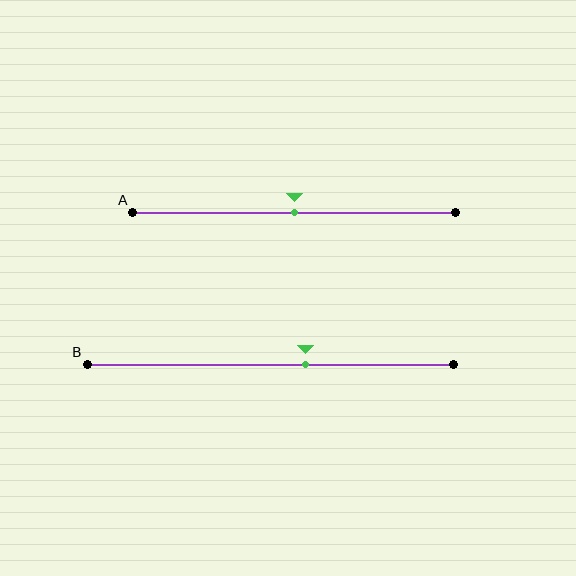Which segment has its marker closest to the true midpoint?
Segment A has its marker closest to the true midpoint.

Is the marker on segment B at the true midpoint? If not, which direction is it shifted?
No, the marker on segment B is shifted to the right by about 10% of the segment length.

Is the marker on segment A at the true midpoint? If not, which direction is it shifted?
Yes, the marker on segment A is at the true midpoint.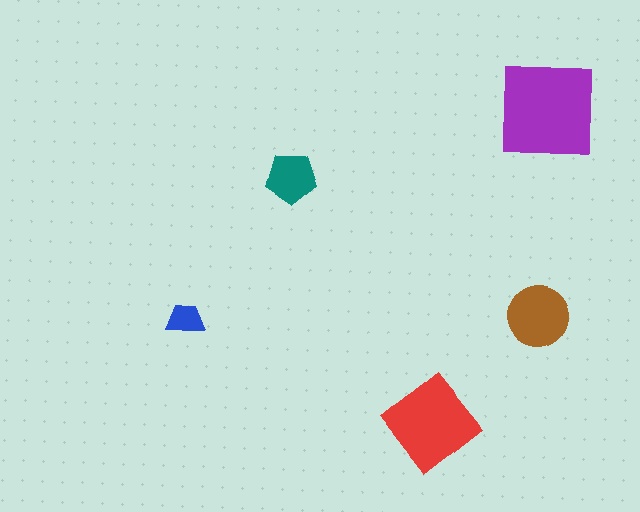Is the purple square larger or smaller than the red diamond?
Larger.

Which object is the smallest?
The blue trapezoid.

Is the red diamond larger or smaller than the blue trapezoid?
Larger.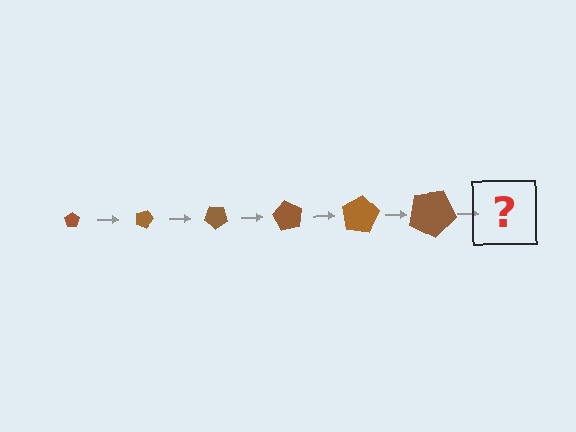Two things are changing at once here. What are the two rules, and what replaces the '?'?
The two rules are that the pentagon grows larger each step and it rotates 20 degrees each step. The '?' should be a pentagon, larger than the previous one and rotated 120 degrees from the start.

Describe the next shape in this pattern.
It should be a pentagon, larger than the previous one and rotated 120 degrees from the start.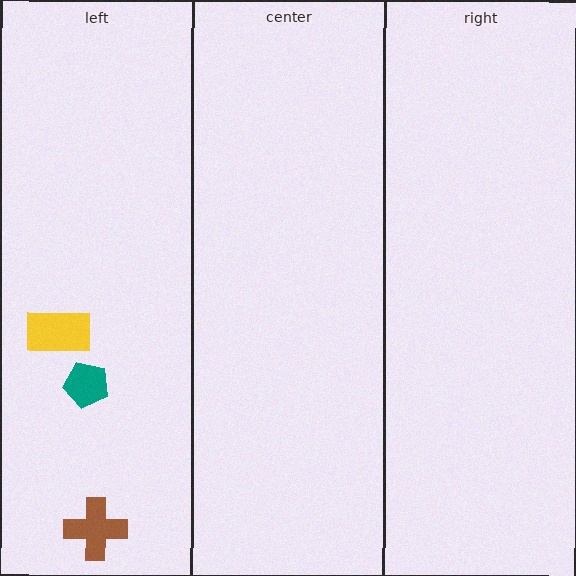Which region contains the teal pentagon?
The left region.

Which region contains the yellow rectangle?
The left region.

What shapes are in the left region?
The teal pentagon, the yellow rectangle, the brown cross.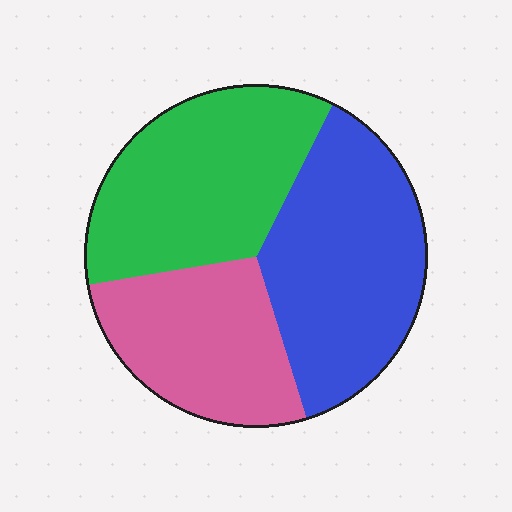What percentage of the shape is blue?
Blue covers around 40% of the shape.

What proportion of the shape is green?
Green covers roughly 35% of the shape.